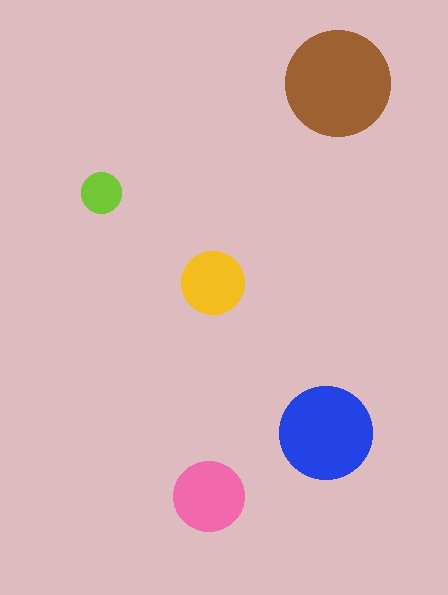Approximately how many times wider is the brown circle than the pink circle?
About 1.5 times wider.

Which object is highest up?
The brown circle is topmost.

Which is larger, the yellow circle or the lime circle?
The yellow one.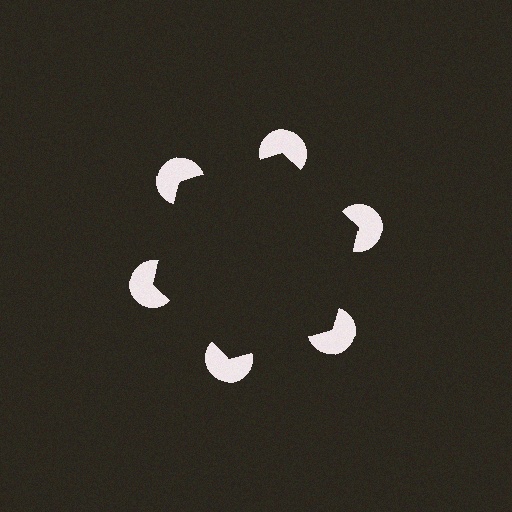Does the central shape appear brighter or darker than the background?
It typically appears slightly darker than the background, even though no actual brightness change is drawn.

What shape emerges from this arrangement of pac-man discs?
An illusory hexagon — its edges are inferred from the aligned wedge cuts in the pac-man discs, not physically drawn.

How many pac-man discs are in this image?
There are 6 — one at each vertex of the illusory hexagon.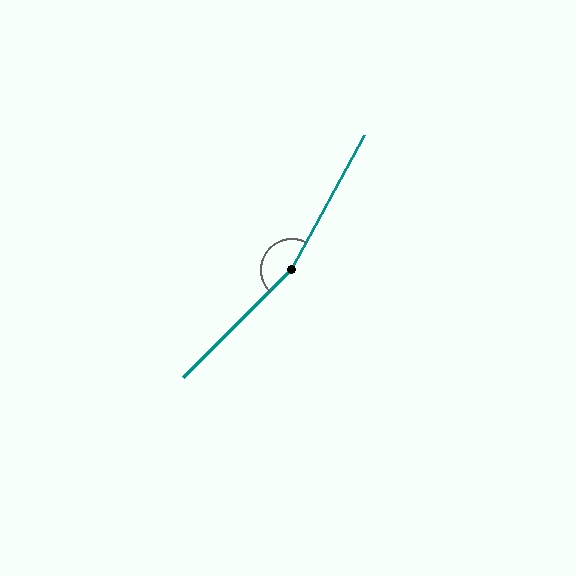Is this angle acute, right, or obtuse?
It is obtuse.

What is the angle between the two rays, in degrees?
Approximately 163 degrees.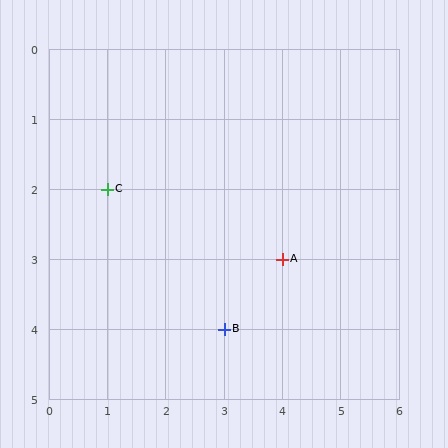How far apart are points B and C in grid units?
Points B and C are 2 columns and 2 rows apart (about 2.8 grid units diagonally).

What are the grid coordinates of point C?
Point C is at grid coordinates (1, 2).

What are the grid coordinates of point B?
Point B is at grid coordinates (3, 4).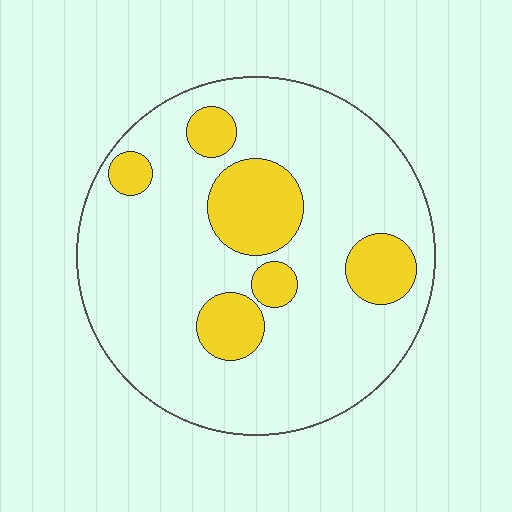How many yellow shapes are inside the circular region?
6.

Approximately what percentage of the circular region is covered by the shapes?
Approximately 20%.